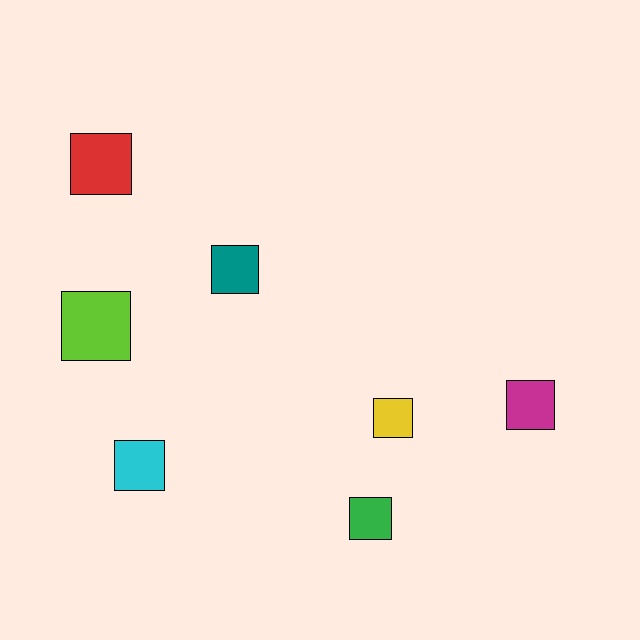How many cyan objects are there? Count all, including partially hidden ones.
There is 1 cyan object.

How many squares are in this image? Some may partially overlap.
There are 7 squares.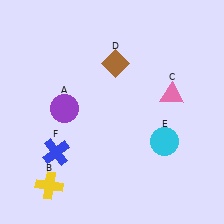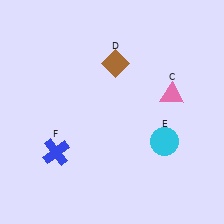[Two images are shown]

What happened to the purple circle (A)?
The purple circle (A) was removed in Image 2. It was in the top-left area of Image 1.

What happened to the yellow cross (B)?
The yellow cross (B) was removed in Image 2. It was in the bottom-left area of Image 1.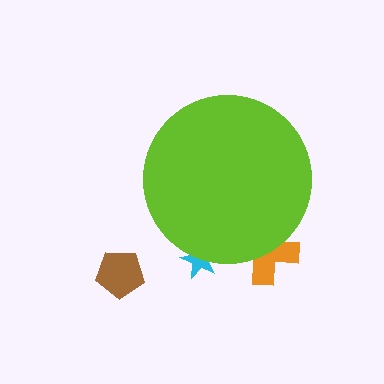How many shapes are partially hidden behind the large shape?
2 shapes are partially hidden.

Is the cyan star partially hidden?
Yes, the cyan star is partially hidden behind the lime circle.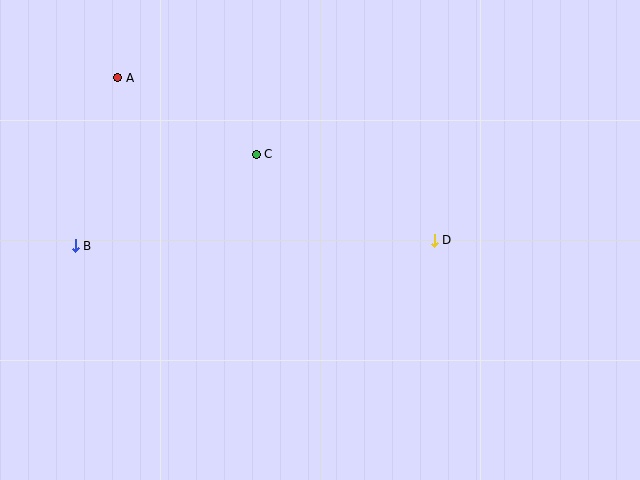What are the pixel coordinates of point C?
Point C is at (256, 154).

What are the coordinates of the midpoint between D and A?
The midpoint between D and A is at (276, 159).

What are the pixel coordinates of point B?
Point B is at (75, 246).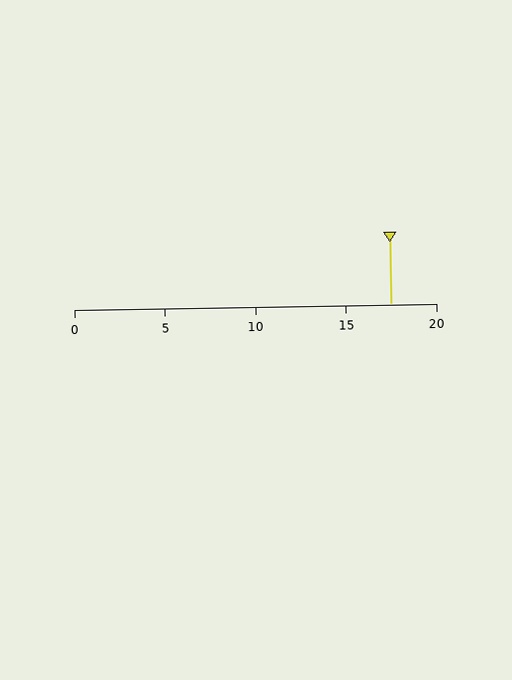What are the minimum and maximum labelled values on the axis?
The axis runs from 0 to 20.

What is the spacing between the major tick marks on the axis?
The major ticks are spaced 5 apart.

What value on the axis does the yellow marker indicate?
The marker indicates approximately 17.5.